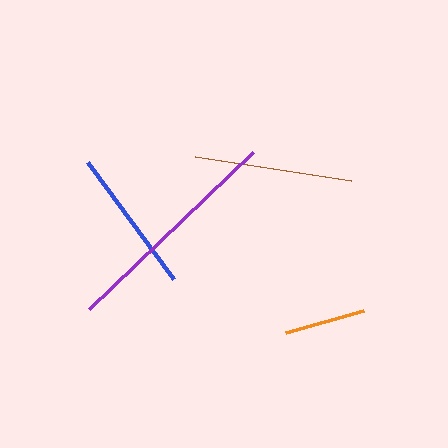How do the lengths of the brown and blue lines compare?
The brown and blue lines are approximately the same length.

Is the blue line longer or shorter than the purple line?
The purple line is longer than the blue line.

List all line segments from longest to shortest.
From longest to shortest: purple, brown, blue, orange.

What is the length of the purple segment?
The purple segment is approximately 227 pixels long.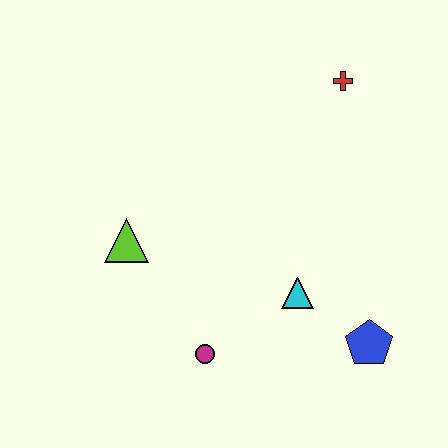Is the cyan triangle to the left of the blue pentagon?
Yes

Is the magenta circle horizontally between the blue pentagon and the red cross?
No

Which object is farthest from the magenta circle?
The red cross is farthest from the magenta circle.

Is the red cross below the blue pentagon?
No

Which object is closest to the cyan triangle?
The blue pentagon is closest to the cyan triangle.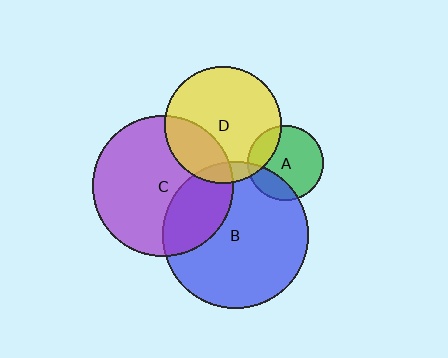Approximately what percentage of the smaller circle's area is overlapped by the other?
Approximately 30%.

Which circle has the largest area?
Circle B (blue).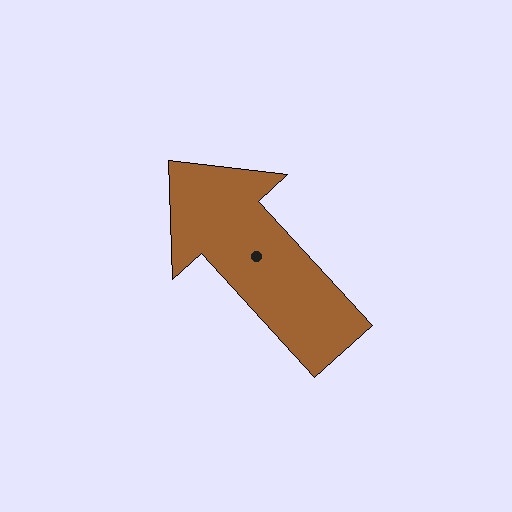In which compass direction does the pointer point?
Northwest.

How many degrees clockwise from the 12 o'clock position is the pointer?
Approximately 318 degrees.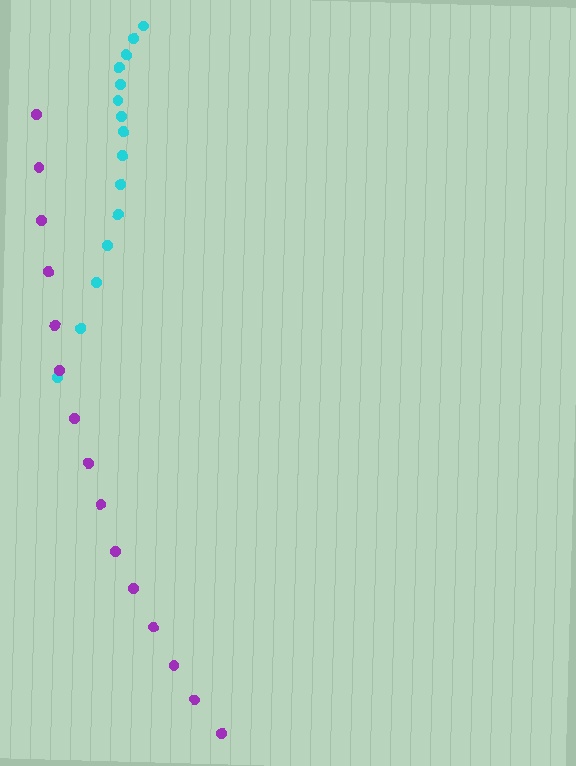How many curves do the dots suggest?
There are 2 distinct paths.